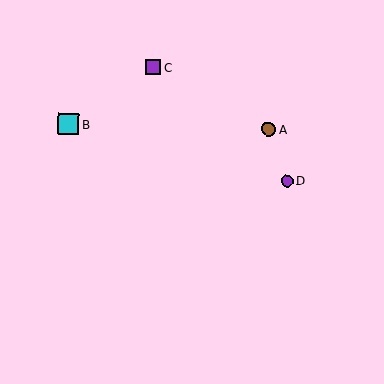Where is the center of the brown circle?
The center of the brown circle is at (269, 129).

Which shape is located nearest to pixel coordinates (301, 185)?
The purple circle (labeled D) at (287, 181) is nearest to that location.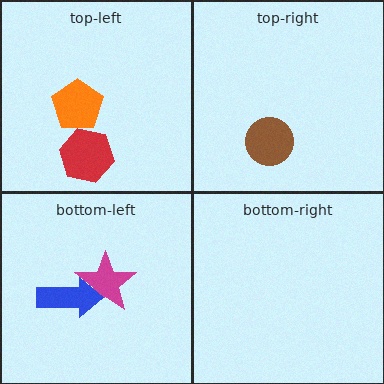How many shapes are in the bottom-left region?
2.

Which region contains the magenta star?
The bottom-left region.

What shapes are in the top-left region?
The orange pentagon, the red hexagon.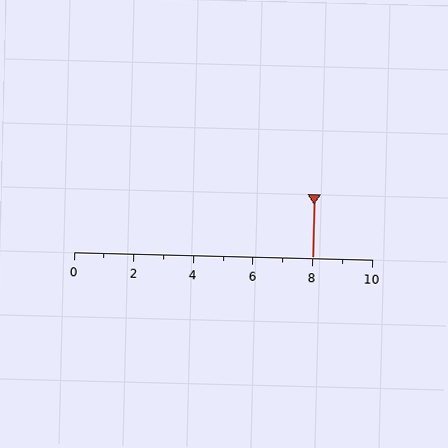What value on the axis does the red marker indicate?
The marker indicates approximately 8.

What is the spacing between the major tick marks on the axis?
The major ticks are spaced 2 apart.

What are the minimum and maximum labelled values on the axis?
The axis runs from 0 to 10.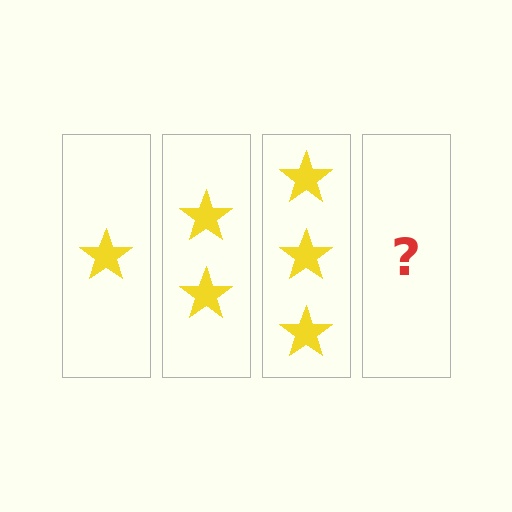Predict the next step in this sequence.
The next step is 4 stars.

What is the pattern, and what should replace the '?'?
The pattern is that each step adds one more star. The '?' should be 4 stars.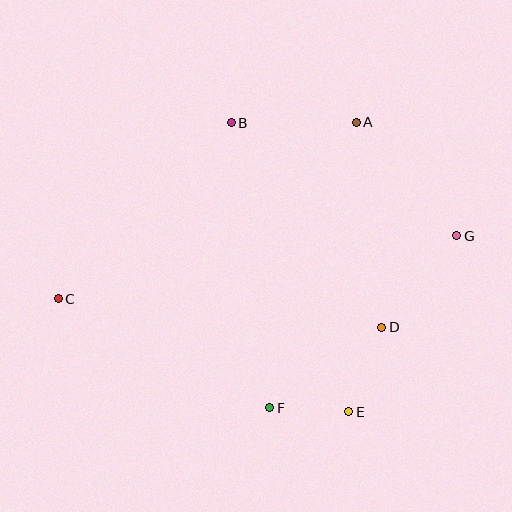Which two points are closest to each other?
Points E and F are closest to each other.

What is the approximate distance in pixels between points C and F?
The distance between C and F is approximately 238 pixels.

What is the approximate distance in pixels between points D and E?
The distance between D and E is approximately 91 pixels.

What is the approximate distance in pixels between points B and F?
The distance between B and F is approximately 288 pixels.